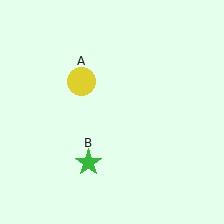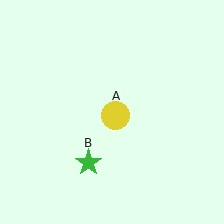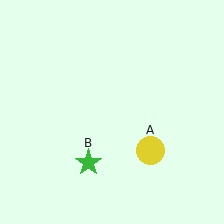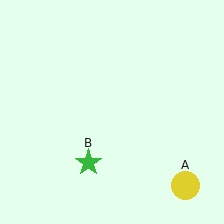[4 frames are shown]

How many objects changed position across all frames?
1 object changed position: yellow circle (object A).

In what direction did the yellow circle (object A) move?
The yellow circle (object A) moved down and to the right.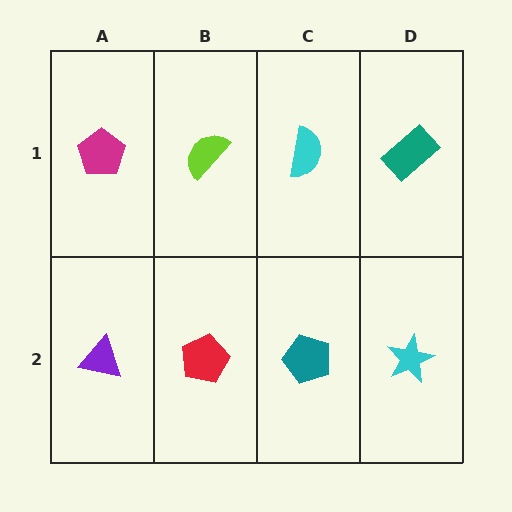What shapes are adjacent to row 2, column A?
A magenta pentagon (row 1, column A), a red pentagon (row 2, column B).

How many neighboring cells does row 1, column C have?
3.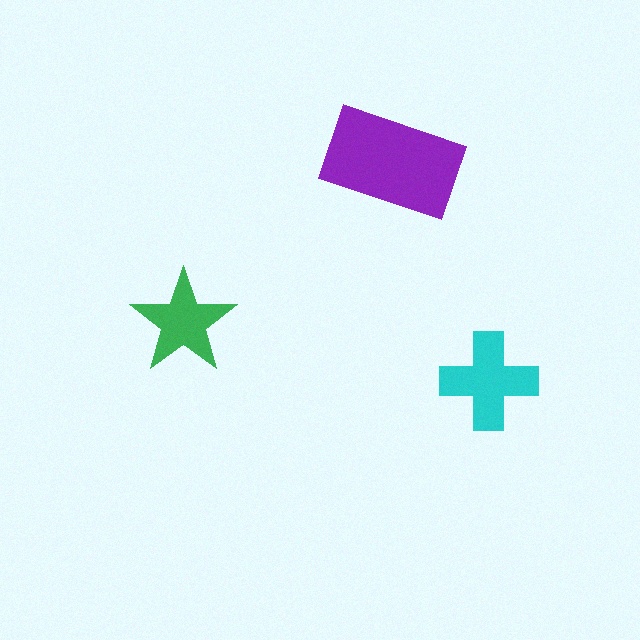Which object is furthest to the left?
The green star is leftmost.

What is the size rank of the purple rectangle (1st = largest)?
1st.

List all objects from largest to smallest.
The purple rectangle, the cyan cross, the green star.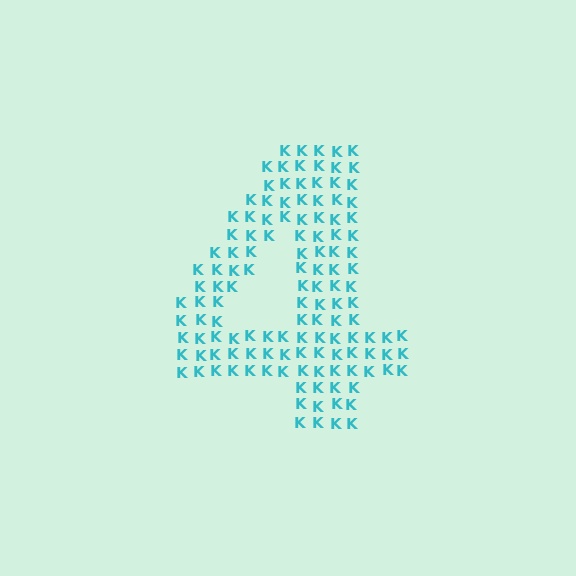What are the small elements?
The small elements are letter K's.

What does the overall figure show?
The overall figure shows the digit 4.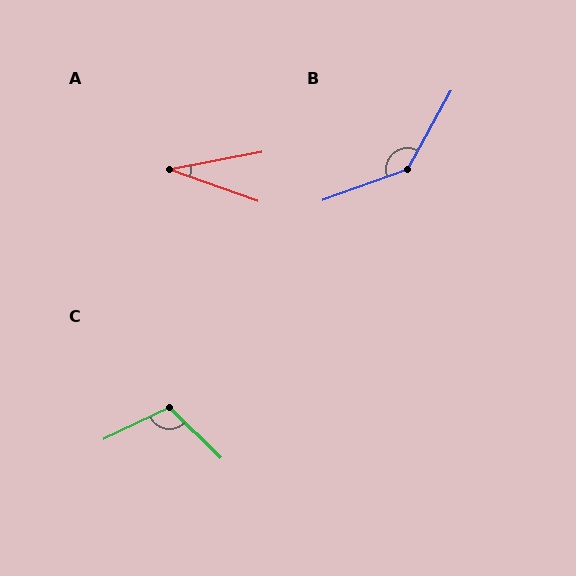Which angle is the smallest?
A, at approximately 30 degrees.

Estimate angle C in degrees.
Approximately 109 degrees.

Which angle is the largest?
B, at approximately 139 degrees.